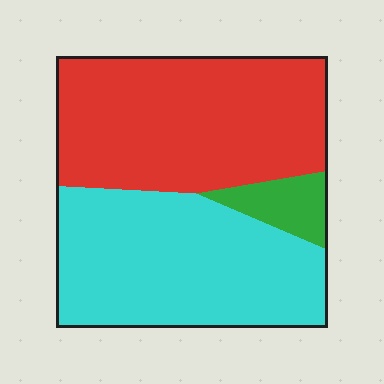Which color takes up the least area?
Green, at roughly 5%.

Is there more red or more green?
Red.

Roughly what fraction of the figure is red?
Red takes up about one half (1/2) of the figure.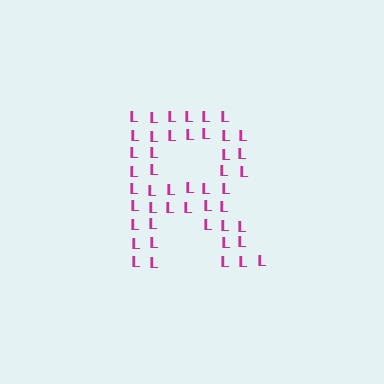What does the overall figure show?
The overall figure shows the letter R.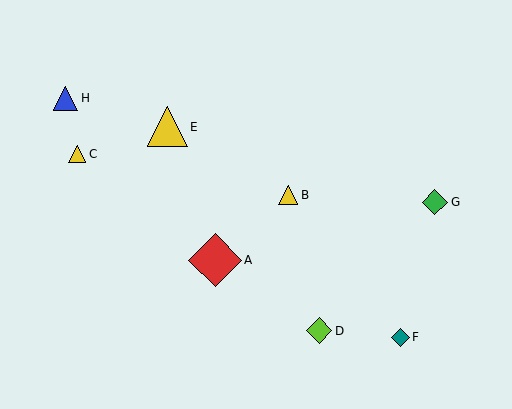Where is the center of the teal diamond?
The center of the teal diamond is at (400, 337).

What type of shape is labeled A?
Shape A is a red diamond.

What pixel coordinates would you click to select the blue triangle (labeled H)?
Click at (66, 98) to select the blue triangle H.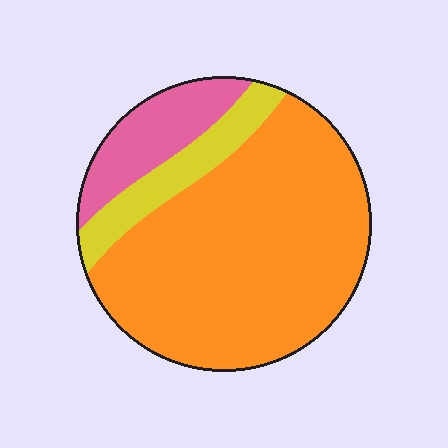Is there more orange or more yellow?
Orange.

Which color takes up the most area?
Orange, at roughly 70%.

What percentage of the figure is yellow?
Yellow covers roughly 15% of the figure.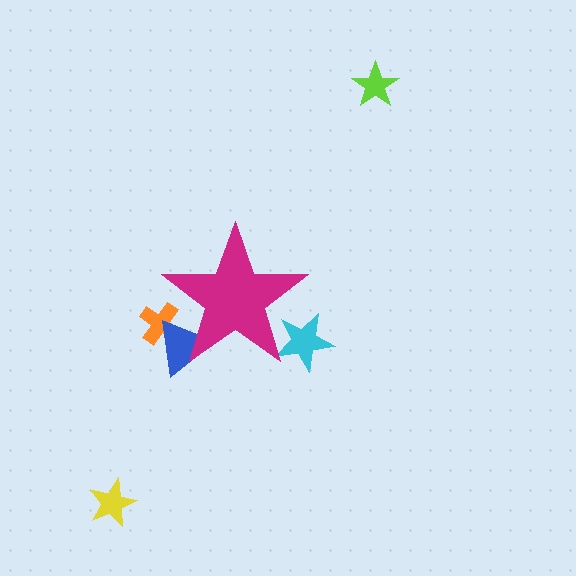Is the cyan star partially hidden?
Yes, the cyan star is partially hidden behind the magenta star.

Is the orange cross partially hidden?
Yes, the orange cross is partially hidden behind the magenta star.